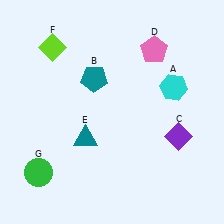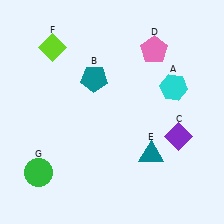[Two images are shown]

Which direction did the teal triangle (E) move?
The teal triangle (E) moved right.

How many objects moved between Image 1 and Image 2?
1 object moved between the two images.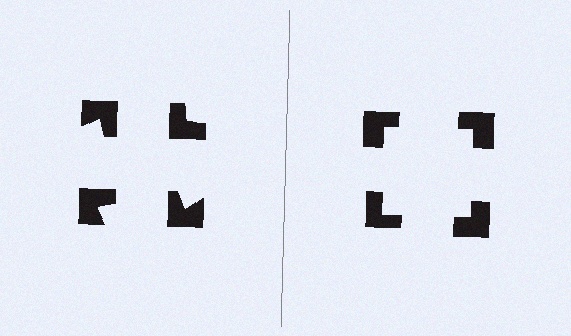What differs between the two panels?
The notched squares are positioned identically on both sides; only the wedge orientations differ. On the right they align to a square; on the left they are misaligned.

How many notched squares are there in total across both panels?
8 — 4 on each side.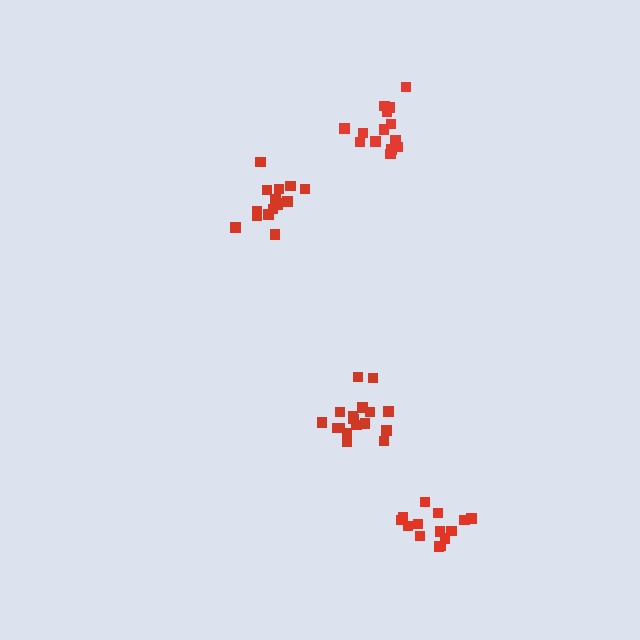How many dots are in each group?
Group 1: 16 dots, Group 2: 14 dots, Group 3: 17 dots, Group 4: 14 dots (61 total).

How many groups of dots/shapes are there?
There are 4 groups.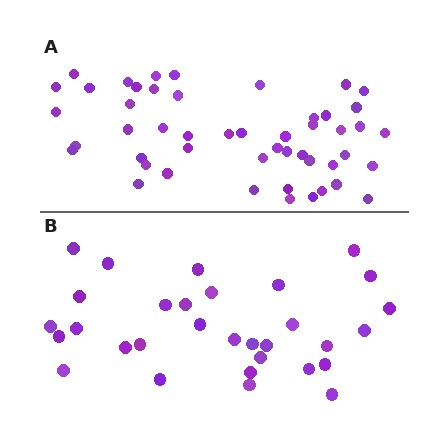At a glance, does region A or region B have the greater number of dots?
Region A (the top region) has more dots.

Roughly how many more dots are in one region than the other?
Region A has approximately 20 more dots than region B.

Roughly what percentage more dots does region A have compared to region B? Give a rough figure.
About 60% more.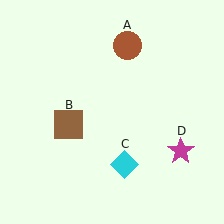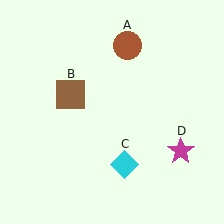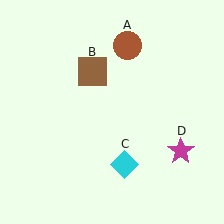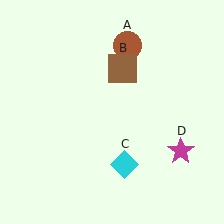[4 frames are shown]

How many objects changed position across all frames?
1 object changed position: brown square (object B).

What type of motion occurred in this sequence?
The brown square (object B) rotated clockwise around the center of the scene.